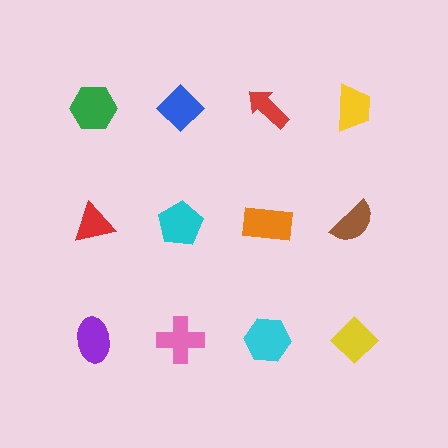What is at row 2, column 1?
A red triangle.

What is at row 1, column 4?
A yellow trapezoid.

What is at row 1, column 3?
A red arrow.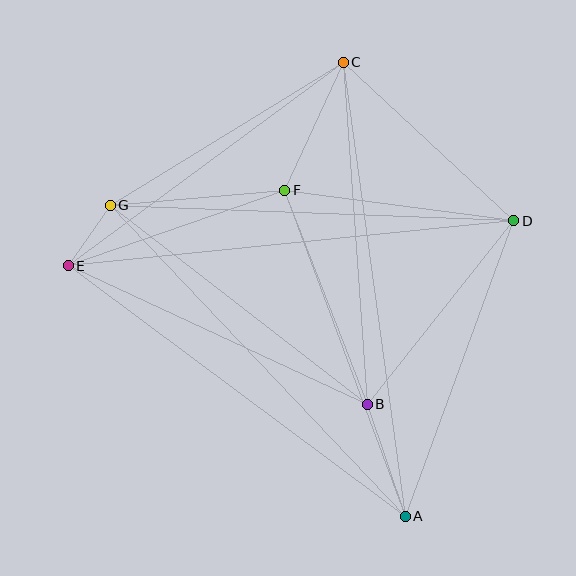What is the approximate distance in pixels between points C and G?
The distance between C and G is approximately 273 pixels.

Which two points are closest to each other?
Points E and G are closest to each other.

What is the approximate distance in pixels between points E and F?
The distance between E and F is approximately 229 pixels.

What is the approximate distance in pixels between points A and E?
The distance between A and E is approximately 420 pixels.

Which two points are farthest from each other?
Points A and C are farthest from each other.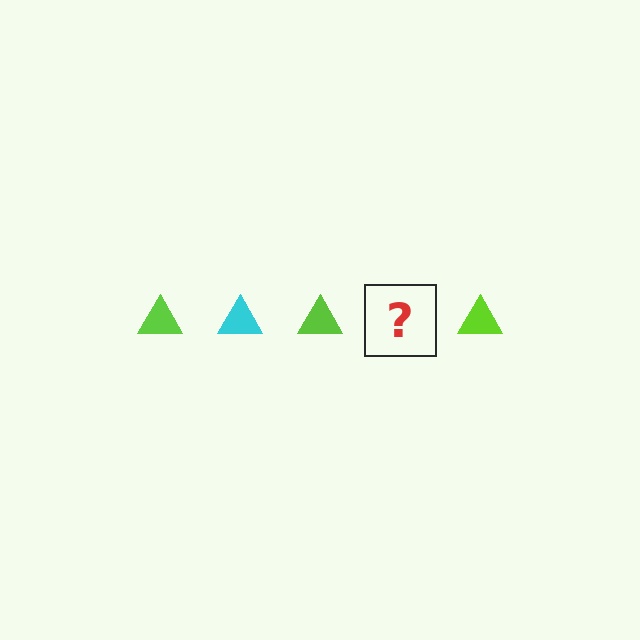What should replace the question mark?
The question mark should be replaced with a cyan triangle.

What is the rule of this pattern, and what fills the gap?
The rule is that the pattern cycles through lime, cyan triangles. The gap should be filled with a cyan triangle.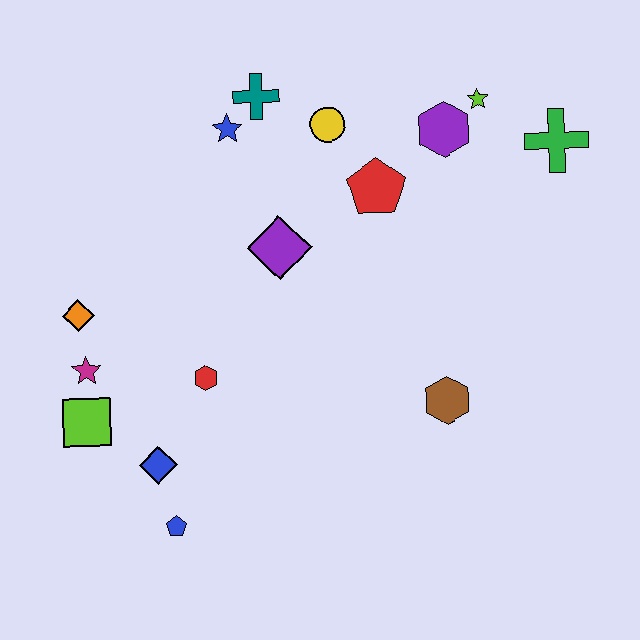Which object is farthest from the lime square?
The green cross is farthest from the lime square.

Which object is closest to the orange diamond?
The magenta star is closest to the orange diamond.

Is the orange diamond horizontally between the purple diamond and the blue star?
No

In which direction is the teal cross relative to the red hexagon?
The teal cross is above the red hexagon.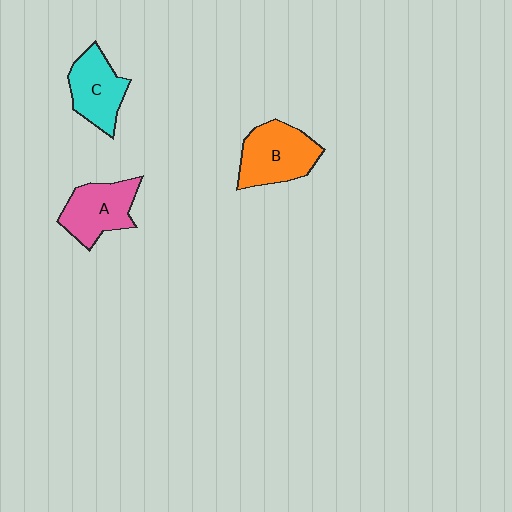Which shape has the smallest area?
Shape C (cyan).